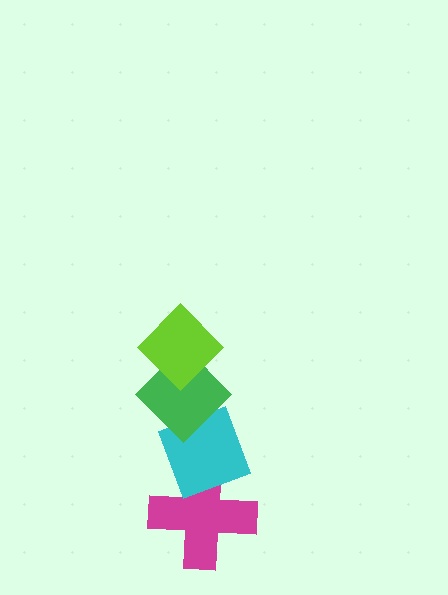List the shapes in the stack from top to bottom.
From top to bottom: the lime diamond, the green diamond, the cyan diamond, the magenta cross.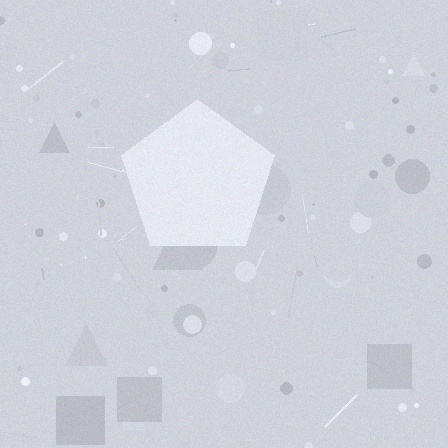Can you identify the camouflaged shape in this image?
The camouflaged shape is a pentagon.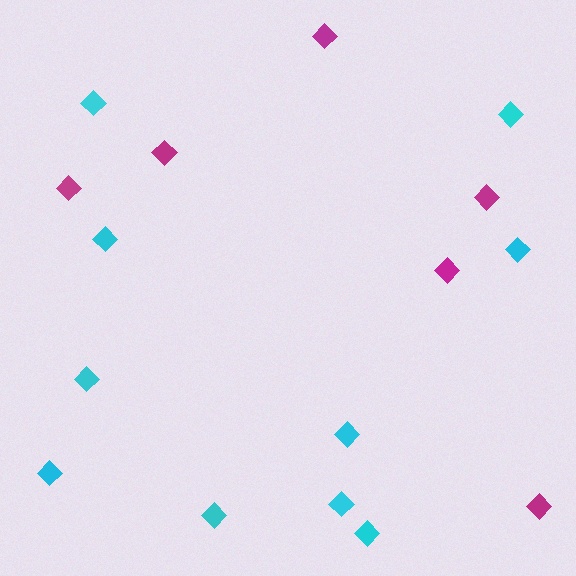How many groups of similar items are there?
There are 2 groups: one group of magenta diamonds (6) and one group of cyan diamonds (10).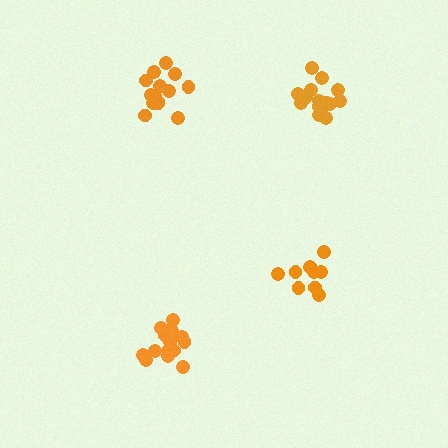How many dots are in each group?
Group 1: 15 dots, Group 2: 14 dots, Group 3: 15 dots, Group 4: 10 dots (54 total).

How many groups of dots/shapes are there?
There are 4 groups.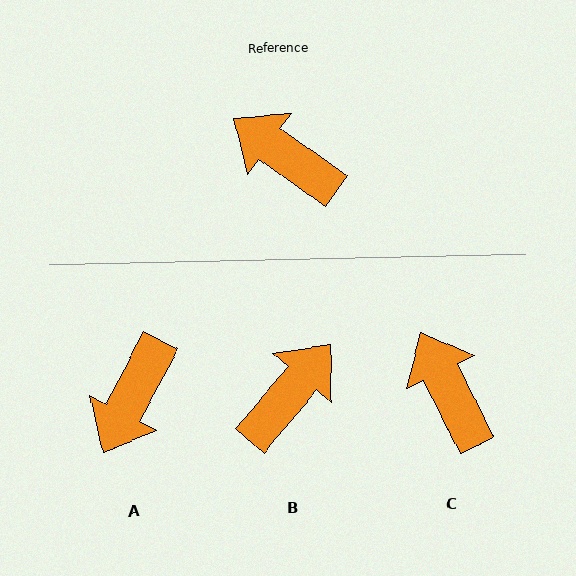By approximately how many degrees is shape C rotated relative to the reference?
Approximately 28 degrees clockwise.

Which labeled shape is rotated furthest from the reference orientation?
A, about 98 degrees away.